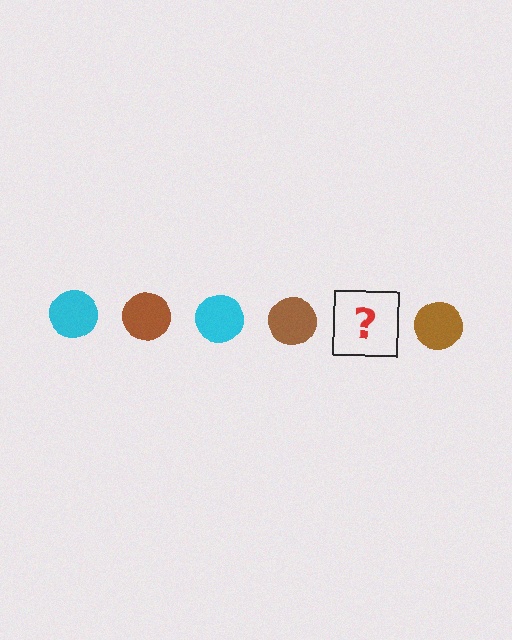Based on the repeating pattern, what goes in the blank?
The blank should be a cyan circle.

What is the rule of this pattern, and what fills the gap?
The rule is that the pattern cycles through cyan, brown circles. The gap should be filled with a cyan circle.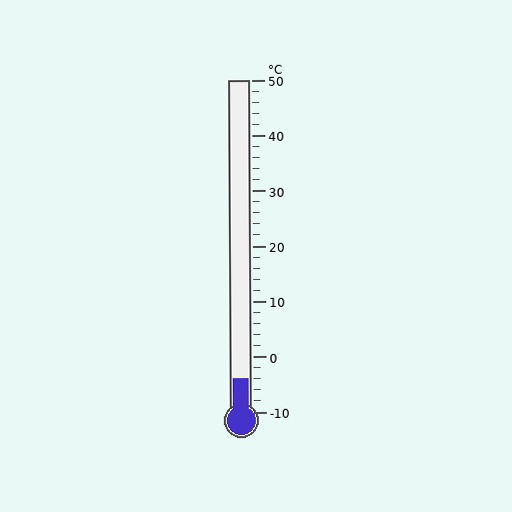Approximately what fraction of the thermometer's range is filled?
The thermometer is filled to approximately 10% of its range.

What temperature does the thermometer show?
The thermometer shows approximately -4°C.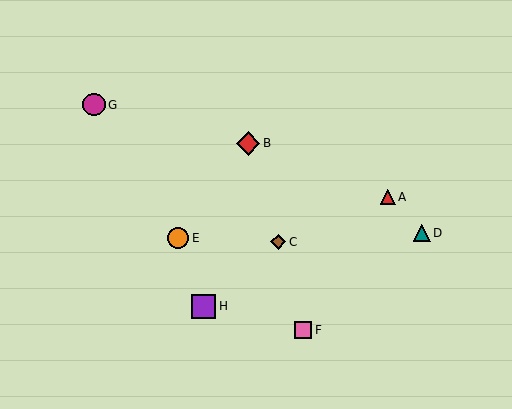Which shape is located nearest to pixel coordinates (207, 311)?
The purple square (labeled H) at (204, 306) is nearest to that location.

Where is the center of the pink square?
The center of the pink square is at (303, 330).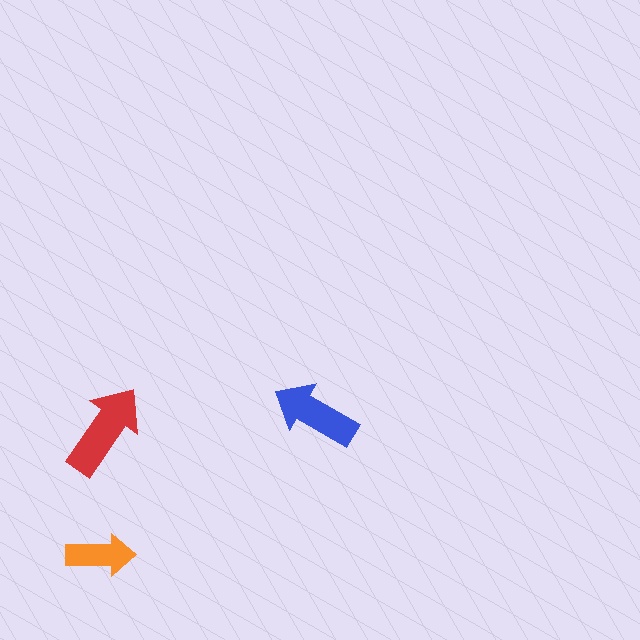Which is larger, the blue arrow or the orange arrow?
The blue one.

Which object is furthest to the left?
The orange arrow is leftmost.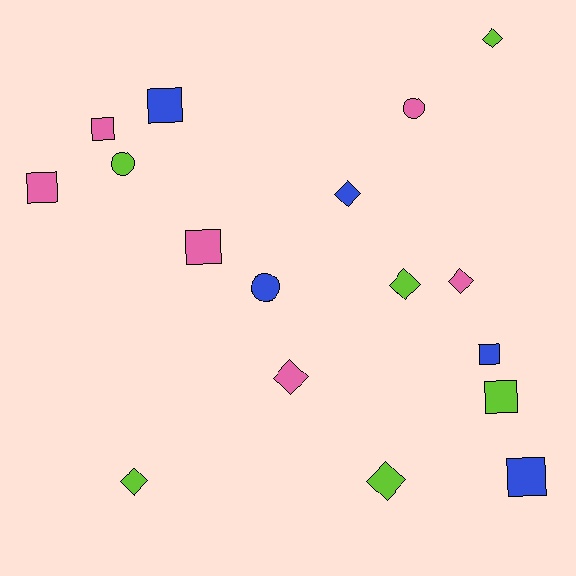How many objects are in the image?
There are 17 objects.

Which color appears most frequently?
Lime, with 6 objects.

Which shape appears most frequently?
Square, with 7 objects.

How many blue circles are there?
There is 1 blue circle.